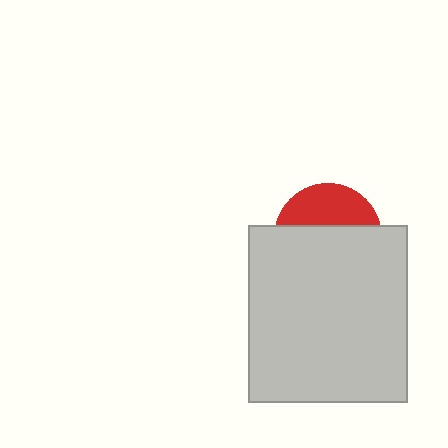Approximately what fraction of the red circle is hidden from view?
Roughly 64% of the red circle is hidden behind the light gray rectangle.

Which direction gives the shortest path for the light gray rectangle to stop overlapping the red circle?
Moving down gives the shortest separation.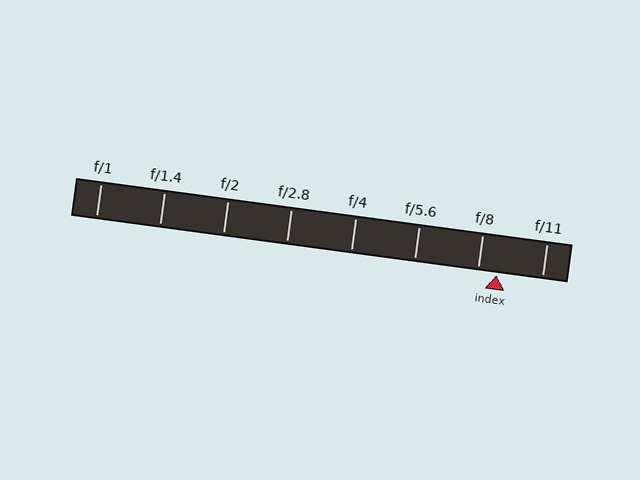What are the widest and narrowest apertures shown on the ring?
The widest aperture shown is f/1 and the narrowest is f/11.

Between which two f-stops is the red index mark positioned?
The index mark is between f/8 and f/11.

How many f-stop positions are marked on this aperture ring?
There are 8 f-stop positions marked.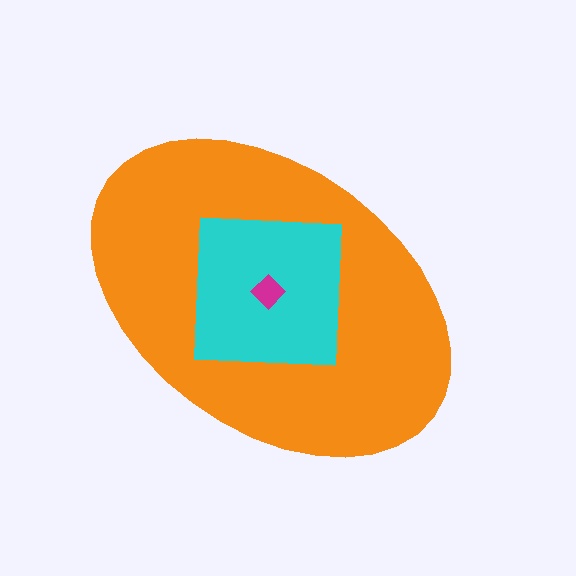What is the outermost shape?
The orange ellipse.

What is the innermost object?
The magenta diamond.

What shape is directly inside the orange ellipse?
The cyan square.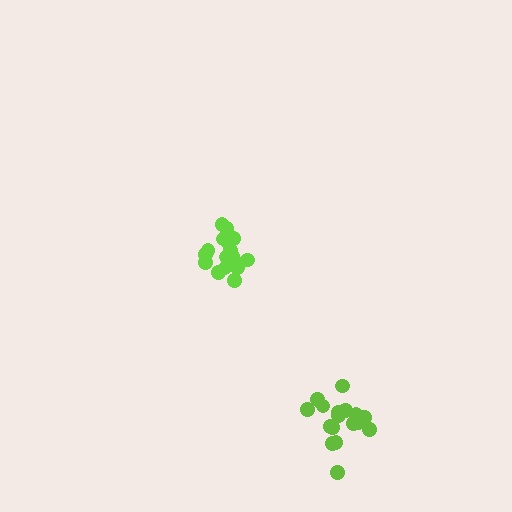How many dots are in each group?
Group 1: 18 dots, Group 2: 17 dots (35 total).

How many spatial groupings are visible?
There are 2 spatial groupings.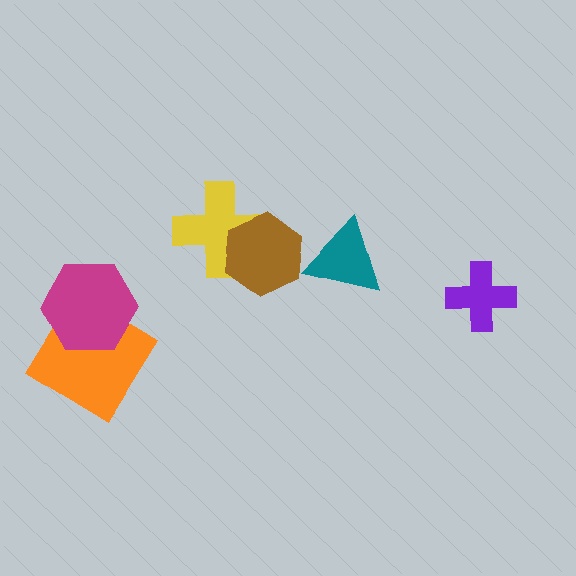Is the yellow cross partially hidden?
Yes, it is partially covered by another shape.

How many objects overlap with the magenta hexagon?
1 object overlaps with the magenta hexagon.